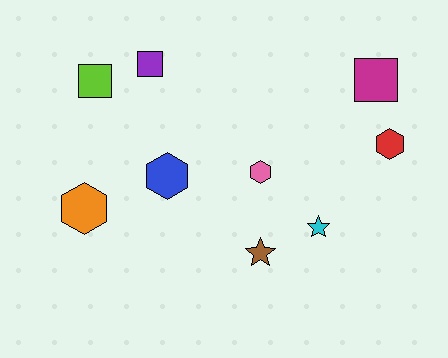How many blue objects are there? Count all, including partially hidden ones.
There is 1 blue object.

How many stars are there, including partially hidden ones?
There are 2 stars.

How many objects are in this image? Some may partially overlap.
There are 9 objects.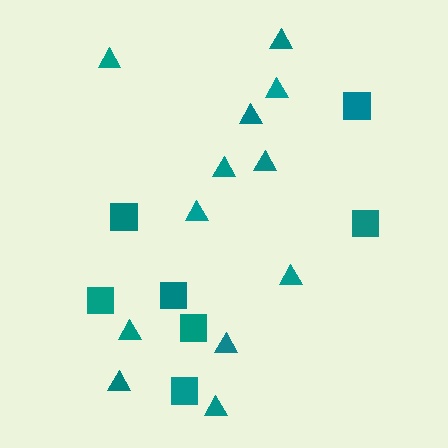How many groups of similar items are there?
There are 2 groups: one group of triangles (12) and one group of squares (7).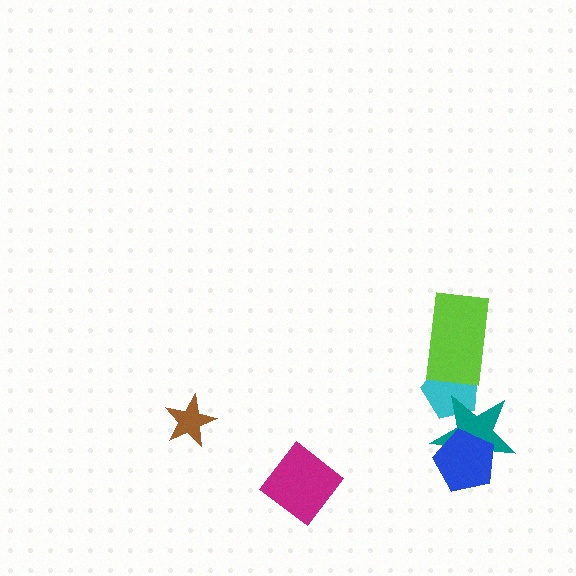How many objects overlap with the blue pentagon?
1 object overlaps with the blue pentagon.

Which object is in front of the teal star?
The blue pentagon is in front of the teal star.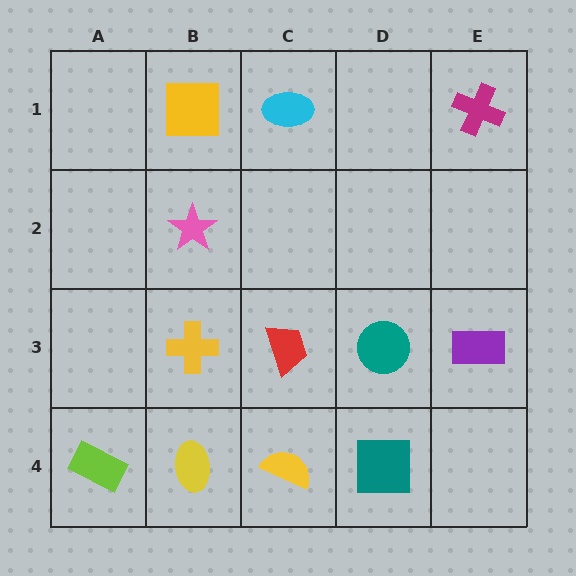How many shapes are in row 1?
3 shapes.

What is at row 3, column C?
A red trapezoid.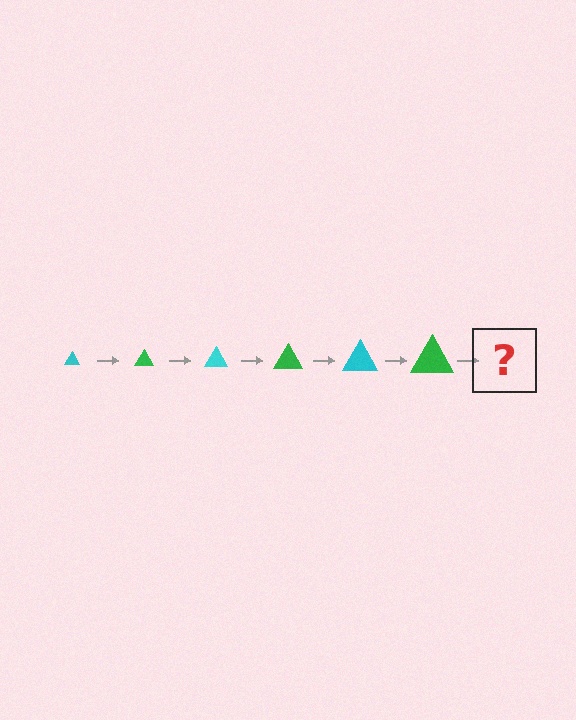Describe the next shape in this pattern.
It should be a cyan triangle, larger than the previous one.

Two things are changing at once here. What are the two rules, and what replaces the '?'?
The two rules are that the triangle grows larger each step and the color cycles through cyan and green. The '?' should be a cyan triangle, larger than the previous one.